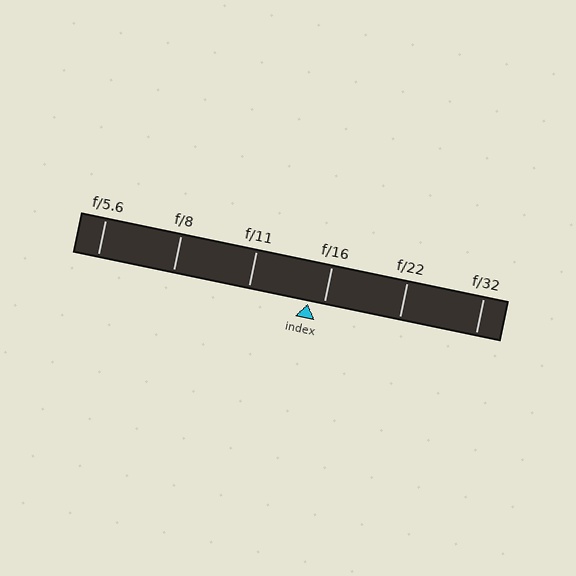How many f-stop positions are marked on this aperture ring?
There are 6 f-stop positions marked.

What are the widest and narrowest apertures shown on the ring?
The widest aperture shown is f/5.6 and the narrowest is f/32.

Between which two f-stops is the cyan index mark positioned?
The index mark is between f/11 and f/16.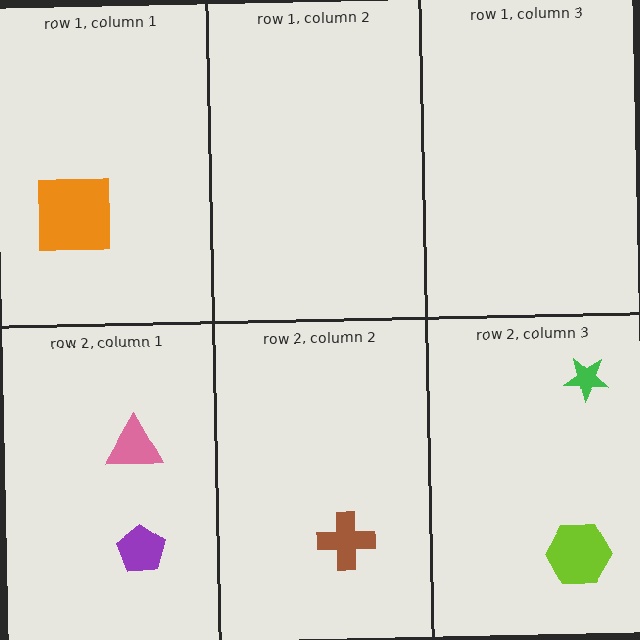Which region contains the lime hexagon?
The row 2, column 3 region.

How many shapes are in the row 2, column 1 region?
2.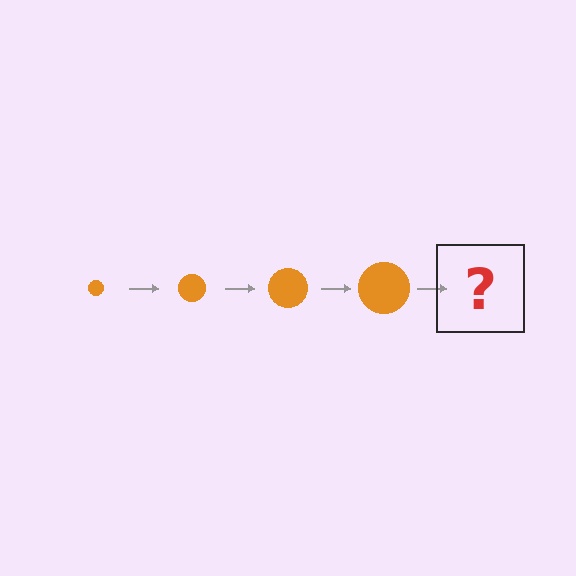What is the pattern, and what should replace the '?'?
The pattern is that the circle gets progressively larger each step. The '?' should be an orange circle, larger than the previous one.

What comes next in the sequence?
The next element should be an orange circle, larger than the previous one.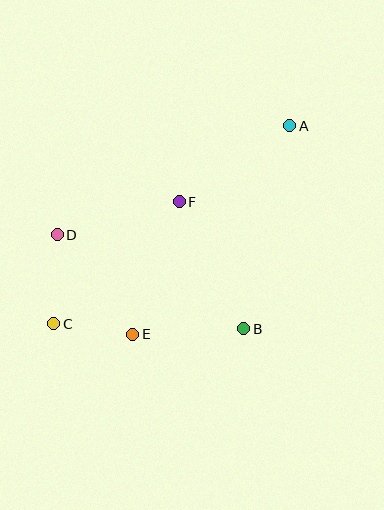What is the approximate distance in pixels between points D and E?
The distance between D and E is approximately 125 pixels.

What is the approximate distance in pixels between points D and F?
The distance between D and F is approximately 127 pixels.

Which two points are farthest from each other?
Points A and C are farthest from each other.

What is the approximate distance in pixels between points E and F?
The distance between E and F is approximately 141 pixels.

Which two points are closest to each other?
Points C and E are closest to each other.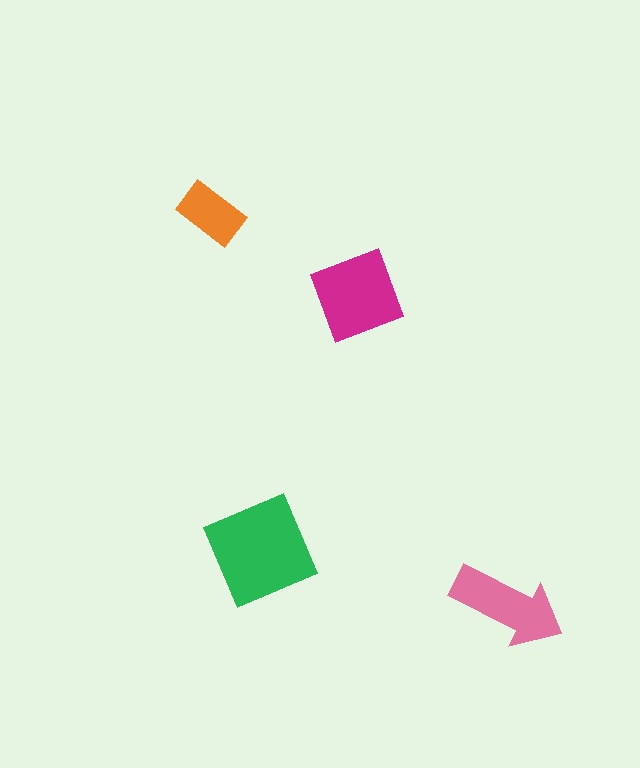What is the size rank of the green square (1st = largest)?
1st.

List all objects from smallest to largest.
The orange rectangle, the pink arrow, the magenta diamond, the green square.